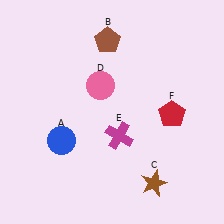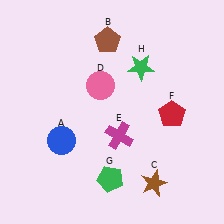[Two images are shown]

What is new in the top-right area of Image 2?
A green star (H) was added in the top-right area of Image 2.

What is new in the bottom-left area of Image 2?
A green pentagon (G) was added in the bottom-left area of Image 2.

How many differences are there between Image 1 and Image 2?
There are 2 differences between the two images.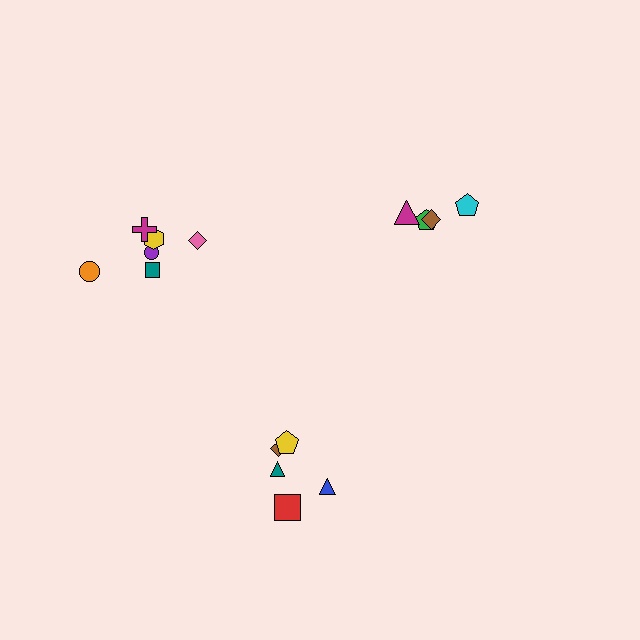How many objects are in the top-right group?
There are 4 objects.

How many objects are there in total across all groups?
There are 15 objects.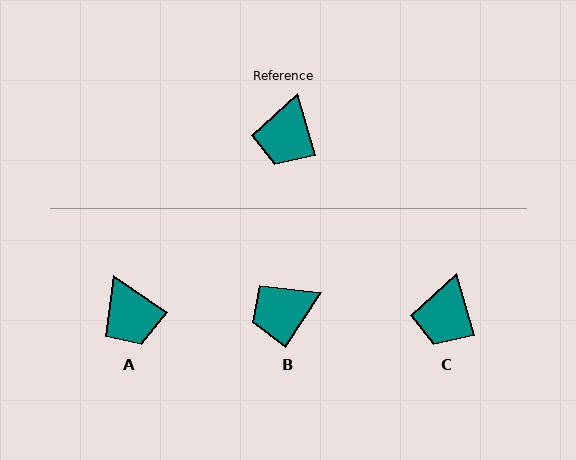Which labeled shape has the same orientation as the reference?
C.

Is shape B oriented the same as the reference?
No, it is off by about 49 degrees.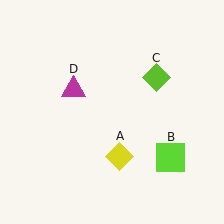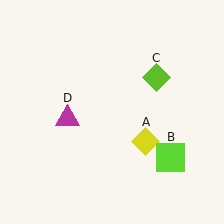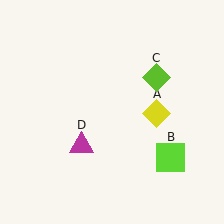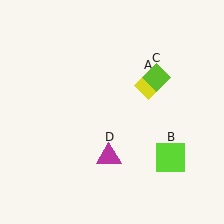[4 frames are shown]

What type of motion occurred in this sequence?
The yellow diamond (object A), magenta triangle (object D) rotated counterclockwise around the center of the scene.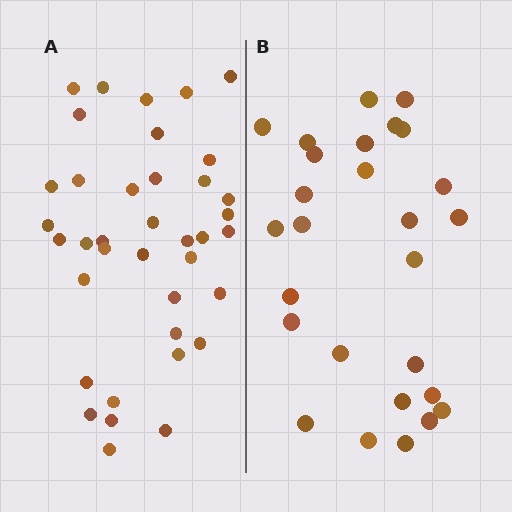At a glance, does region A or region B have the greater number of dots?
Region A (the left region) has more dots.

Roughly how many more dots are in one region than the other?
Region A has roughly 12 or so more dots than region B.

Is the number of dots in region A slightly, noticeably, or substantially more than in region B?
Region A has noticeably more, but not dramatically so. The ratio is roughly 1.4 to 1.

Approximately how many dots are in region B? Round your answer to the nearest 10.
About 30 dots. (The exact count is 27, which rounds to 30.)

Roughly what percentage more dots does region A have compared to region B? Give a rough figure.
About 40% more.